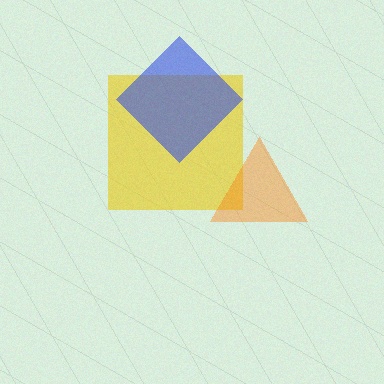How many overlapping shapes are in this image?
There are 3 overlapping shapes in the image.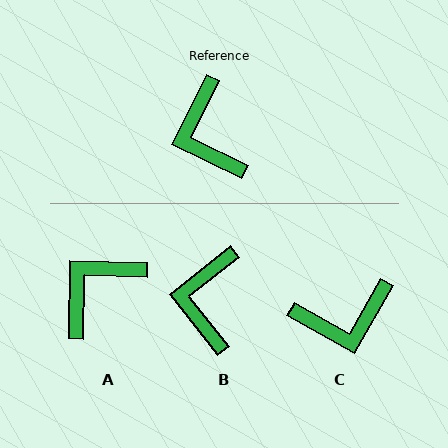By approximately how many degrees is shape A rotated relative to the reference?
Approximately 65 degrees clockwise.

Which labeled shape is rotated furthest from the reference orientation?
C, about 87 degrees away.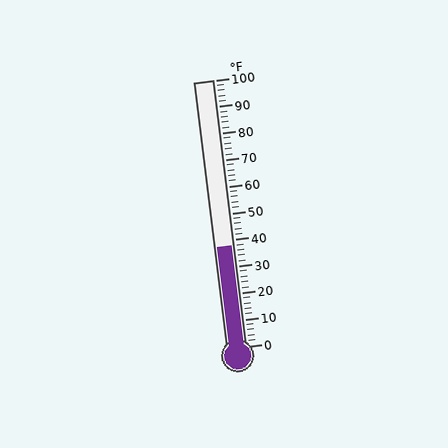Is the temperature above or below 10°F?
The temperature is above 10°F.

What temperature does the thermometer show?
The thermometer shows approximately 38°F.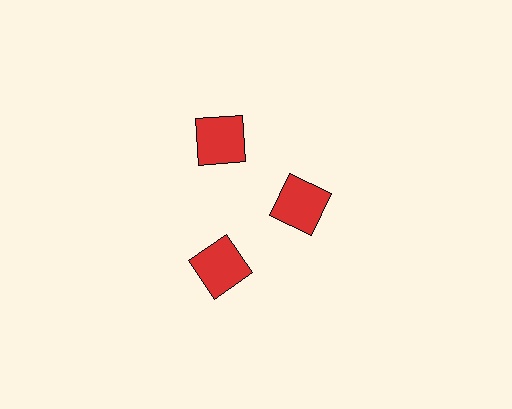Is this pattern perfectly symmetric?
No. The 3 red squares are arranged in a ring, but one element near the 3 o'clock position is pulled inward toward the center, breaking the 3-fold rotational symmetry.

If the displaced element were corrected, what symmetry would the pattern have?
It would have 3-fold rotational symmetry — the pattern would map onto itself every 120 degrees.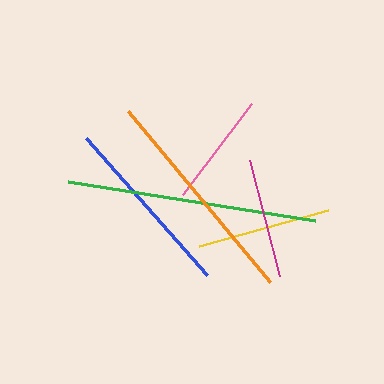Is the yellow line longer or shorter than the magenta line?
The yellow line is longer than the magenta line.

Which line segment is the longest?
The green line is the longest at approximately 250 pixels.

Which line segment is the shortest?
The pink line is the shortest at approximately 114 pixels.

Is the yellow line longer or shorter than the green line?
The green line is longer than the yellow line.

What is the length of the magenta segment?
The magenta segment is approximately 120 pixels long.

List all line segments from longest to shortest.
From longest to shortest: green, orange, blue, yellow, magenta, pink.